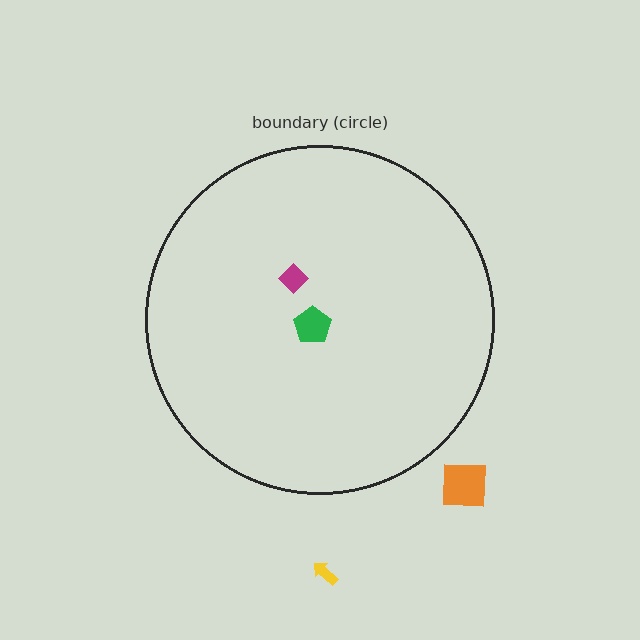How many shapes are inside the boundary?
2 inside, 2 outside.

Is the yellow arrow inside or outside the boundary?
Outside.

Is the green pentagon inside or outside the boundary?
Inside.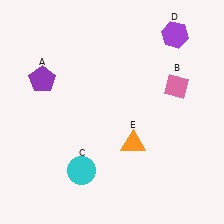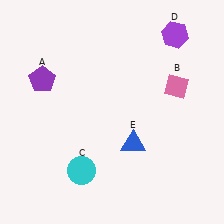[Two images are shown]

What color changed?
The triangle (E) changed from orange in Image 1 to blue in Image 2.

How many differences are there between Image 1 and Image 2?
There is 1 difference between the two images.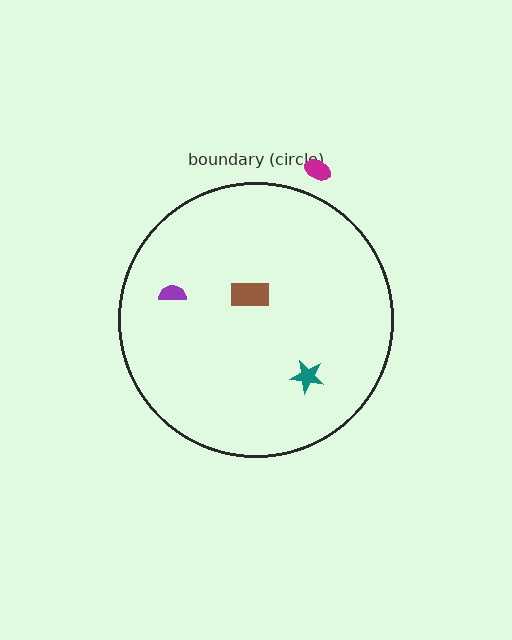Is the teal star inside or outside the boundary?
Inside.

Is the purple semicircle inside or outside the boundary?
Inside.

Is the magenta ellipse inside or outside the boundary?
Outside.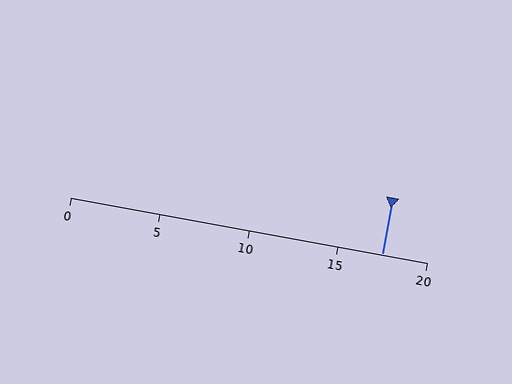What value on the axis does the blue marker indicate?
The marker indicates approximately 17.5.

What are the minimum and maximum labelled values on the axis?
The axis runs from 0 to 20.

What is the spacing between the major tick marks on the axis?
The major ticks are spaced 5 apart.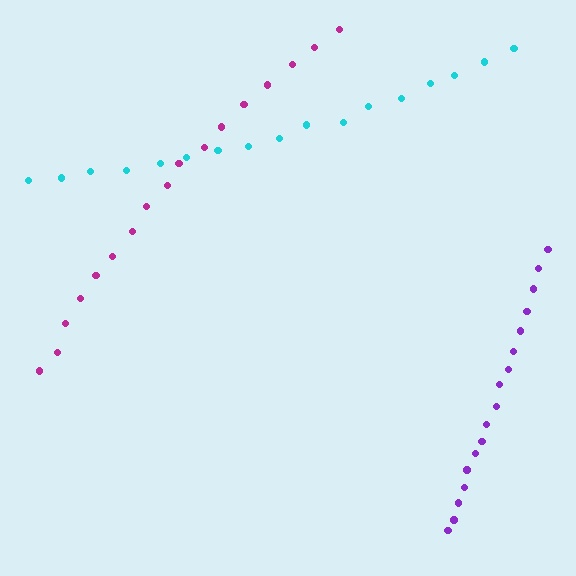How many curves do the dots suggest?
There are 3 distinct paths.